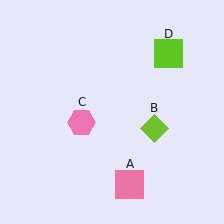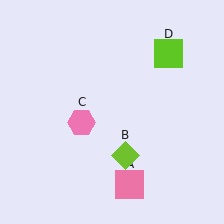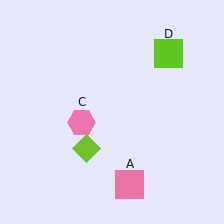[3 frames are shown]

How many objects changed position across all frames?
1 object changed position: lime diamond (object B).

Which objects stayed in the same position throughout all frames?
Pink square (object A) and pink hexagon (object C) and lime square (object D) remained stationary.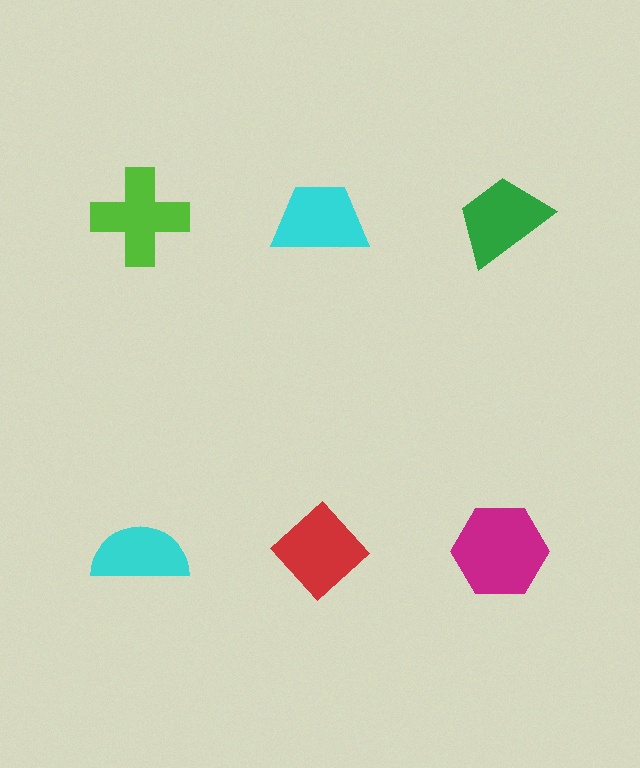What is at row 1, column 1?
A lime cross.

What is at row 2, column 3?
A magenta hexagon.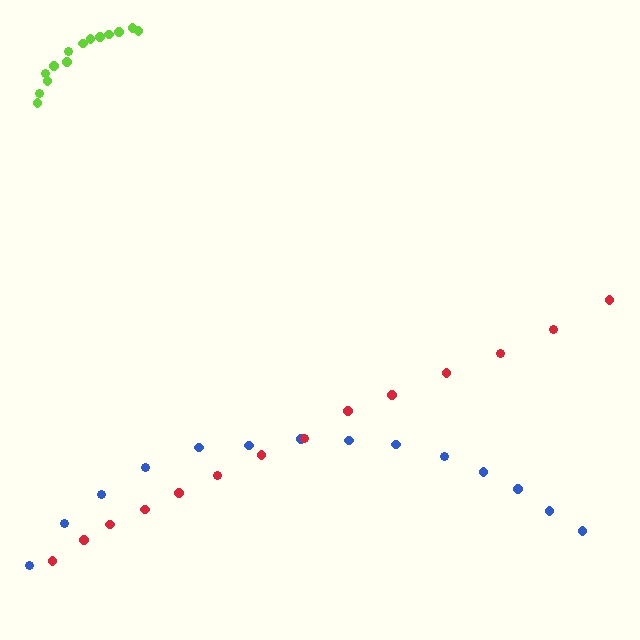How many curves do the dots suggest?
There are 3 distinct paths.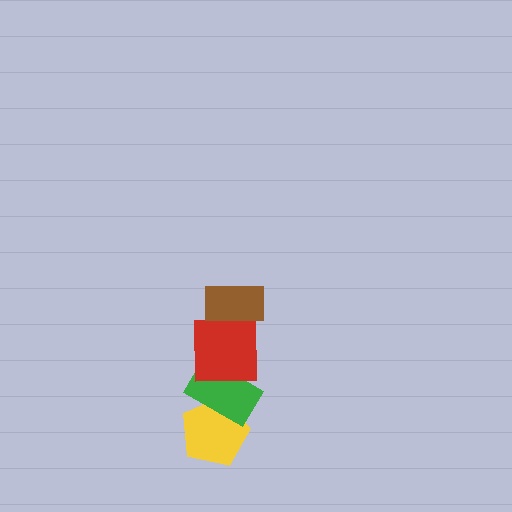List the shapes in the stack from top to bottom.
From top to bottom: the brown rectangle, the red square, the green rectangle, the yellow pentagon.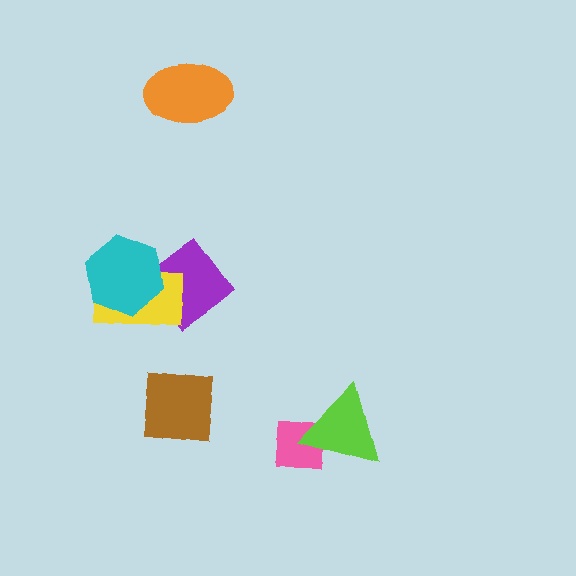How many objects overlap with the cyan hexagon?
2 objects overlap with the cyan hexagon.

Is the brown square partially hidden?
No, no other shape covers it.